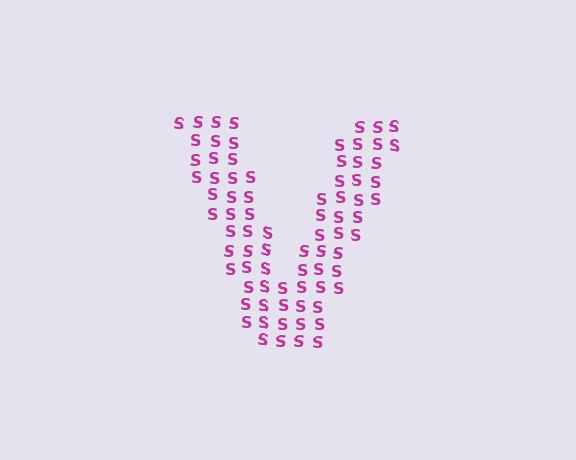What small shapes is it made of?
It is made of small letter S's.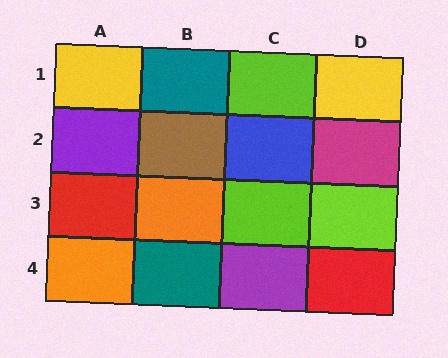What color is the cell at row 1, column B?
Teal.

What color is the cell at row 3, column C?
Lime.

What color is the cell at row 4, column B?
Teal.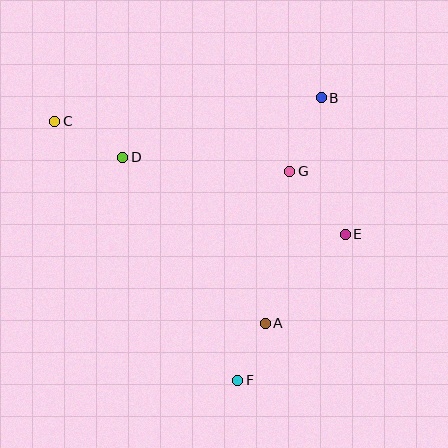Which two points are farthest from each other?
Points C and F are farthest from each other.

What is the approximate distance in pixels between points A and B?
The distance between A and B is approximately 233 pixels.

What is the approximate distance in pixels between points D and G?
The distance between D and G is approximately 168 pixels.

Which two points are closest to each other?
Points A and F are closest to each other.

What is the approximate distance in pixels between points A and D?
The distance between A and D is approximately 219 pixels.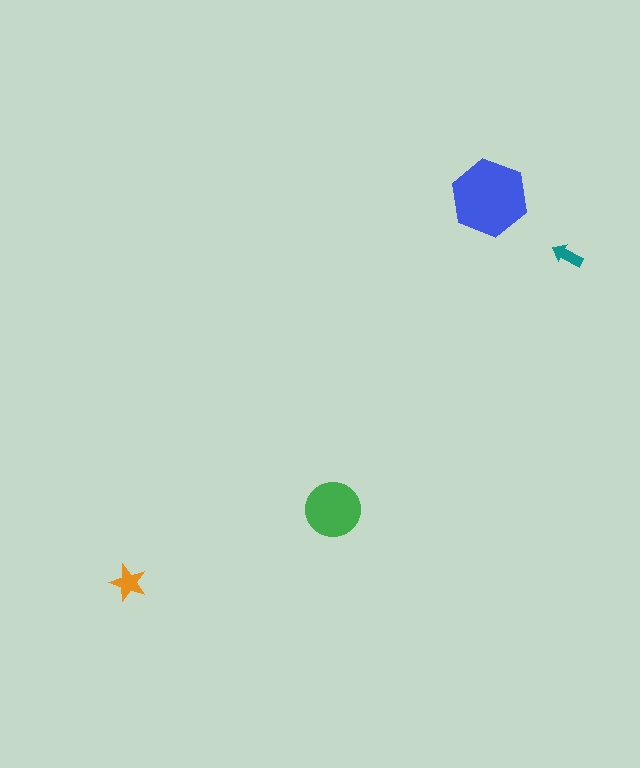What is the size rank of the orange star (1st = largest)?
3rd.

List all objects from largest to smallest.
The blue hexagon, the green circle, the orange star, the teal arrow.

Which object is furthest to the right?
The teal arrow is rightmost.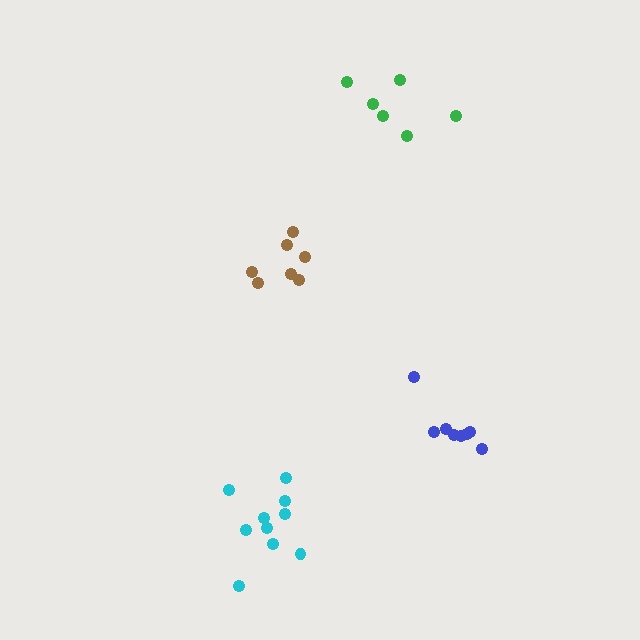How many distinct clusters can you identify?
There are 4 distinct clusters.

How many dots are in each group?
Group 1: 7 dots, Group 2: 8 dots, Group 3: 10 dots, Group 4: 6 dots (31 total).